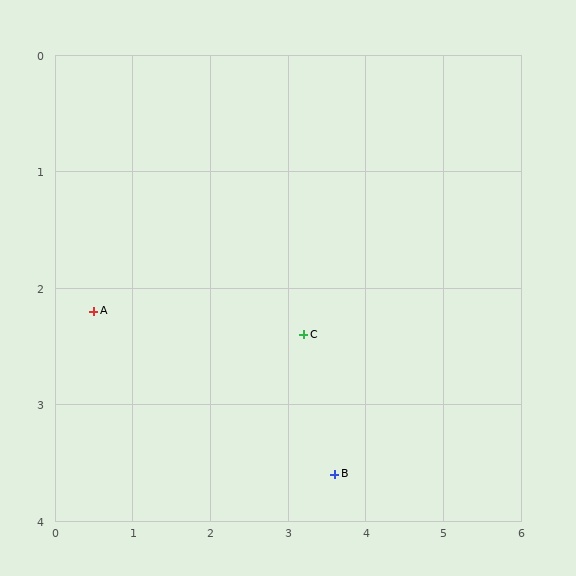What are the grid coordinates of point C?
Point C is at approximately (3.2, 2.4).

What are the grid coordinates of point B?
Point B is at approximately (3.6, 3.6).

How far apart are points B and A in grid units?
Points B and A are about 3.4 grid units apart.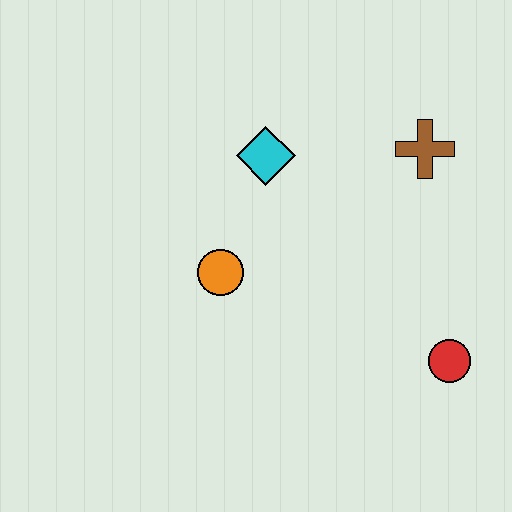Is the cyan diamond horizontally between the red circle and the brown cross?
No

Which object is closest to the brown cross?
The cyan diamond is closest to the brown cross.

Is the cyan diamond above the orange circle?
Yes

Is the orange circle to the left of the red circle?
Yes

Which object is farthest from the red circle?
The cyan diamond is farthest from the red circle.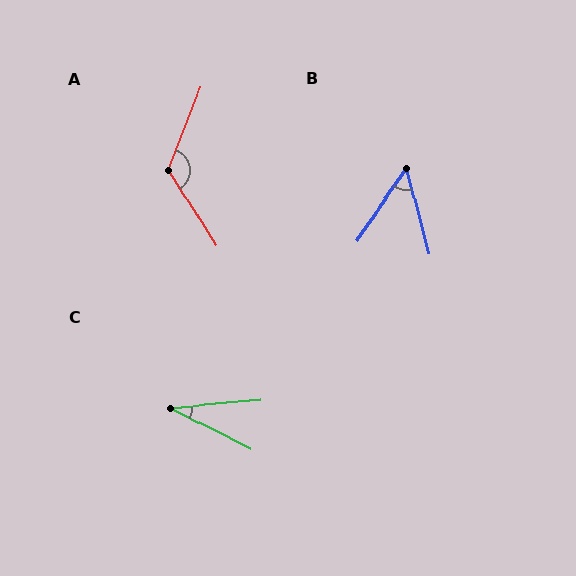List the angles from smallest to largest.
C (32°), B (49°), A (127°).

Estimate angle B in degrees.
Approximately 49 degrees.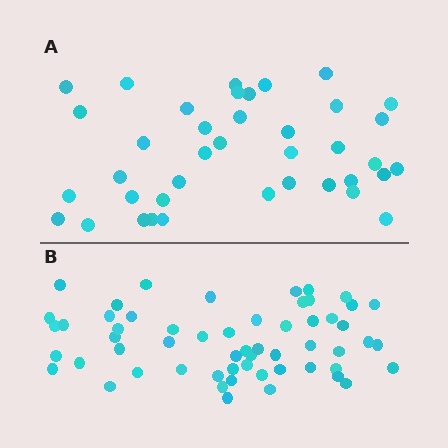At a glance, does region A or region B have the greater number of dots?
Region B (the bottom region) has more dots.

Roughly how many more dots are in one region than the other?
Region B has approximately 20 more dots than region A.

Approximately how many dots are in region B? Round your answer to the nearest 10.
About 60 dots. (The exact count is 57, which rounds to 60.)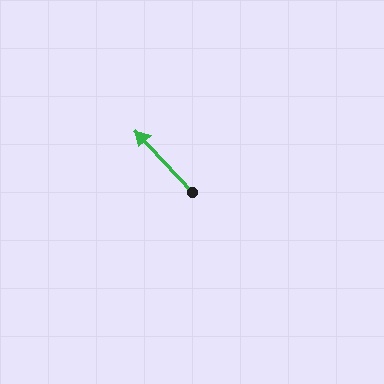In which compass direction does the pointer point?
Northwest.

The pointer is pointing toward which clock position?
Roughly 11 o'clock.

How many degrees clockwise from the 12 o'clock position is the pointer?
Approximately 317 degrees.